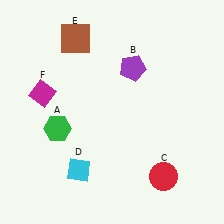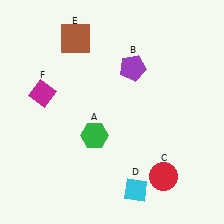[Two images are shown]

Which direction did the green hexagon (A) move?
The green hexagon (A) moved right.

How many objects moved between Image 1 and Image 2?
2 objects moved between the two images.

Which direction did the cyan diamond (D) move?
The cyan diamond (D) moved right.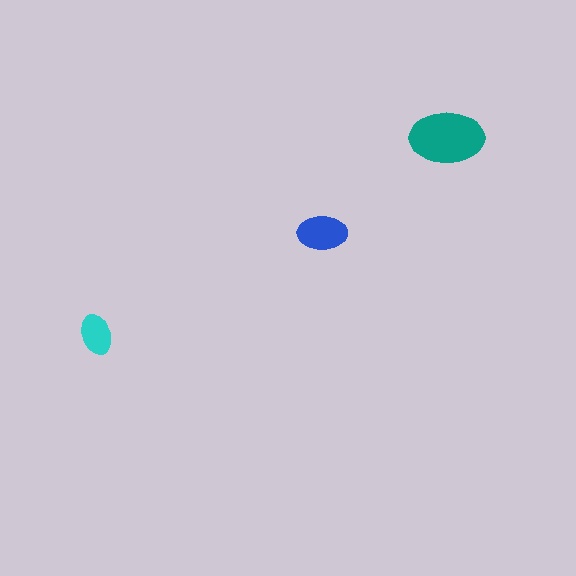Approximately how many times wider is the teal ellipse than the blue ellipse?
About 1.5 times wider.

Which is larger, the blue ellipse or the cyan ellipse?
The blue one.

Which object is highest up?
The teal ellipse is topmost.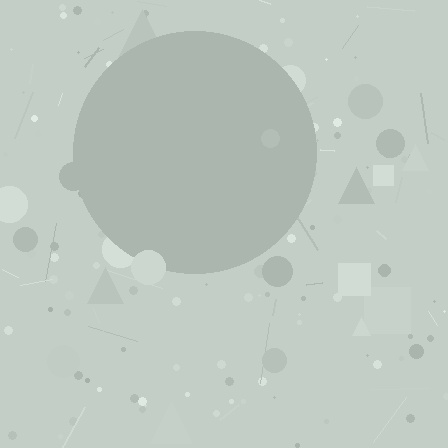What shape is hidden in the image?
A circle is hidden in the image.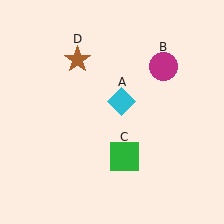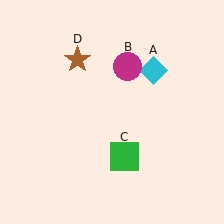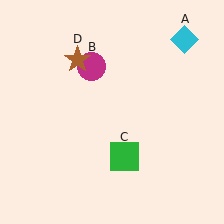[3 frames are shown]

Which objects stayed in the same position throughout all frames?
Green square (object C) and brown star (object D) remained stationary.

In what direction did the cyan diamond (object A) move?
The cyan diamond (object A) moved up and to the right.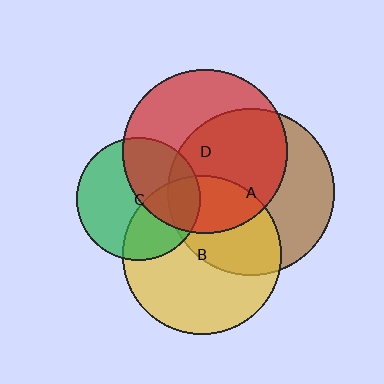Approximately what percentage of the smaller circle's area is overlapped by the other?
Approximately 55%.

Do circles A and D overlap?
Yes.